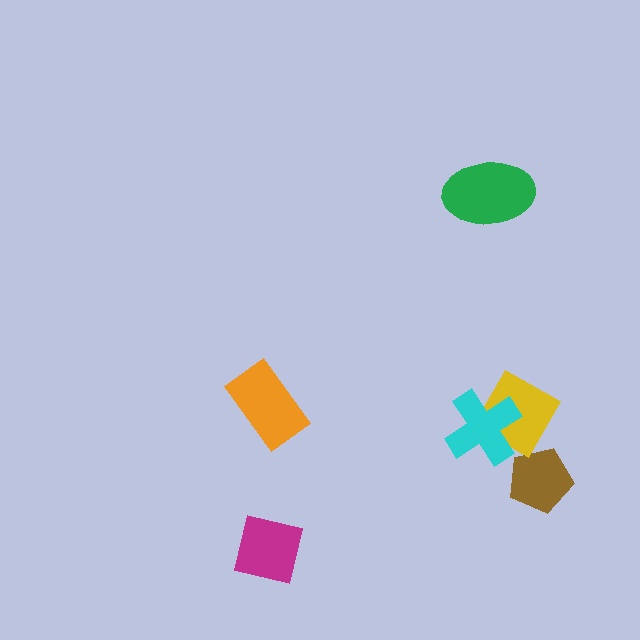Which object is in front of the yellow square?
The cyan cross is in front of the yellow square.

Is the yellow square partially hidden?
Yes, it is partially covered by another shape.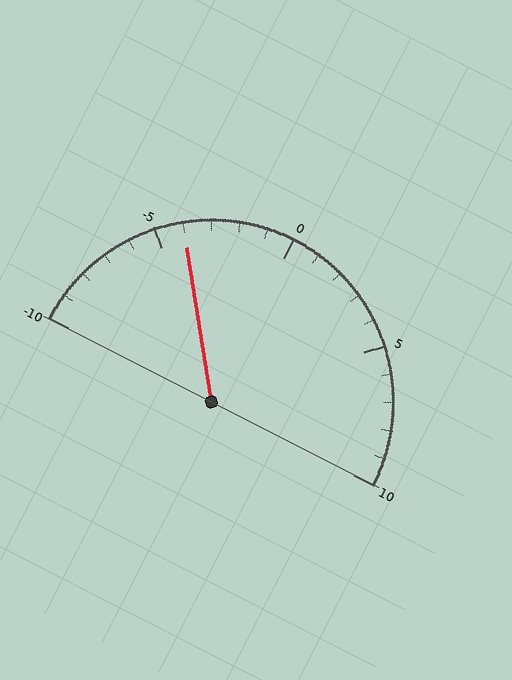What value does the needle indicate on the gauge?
The needle indicates approximately -4.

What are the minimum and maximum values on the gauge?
The gauge ranges from -10 to 10.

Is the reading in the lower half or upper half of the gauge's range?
The reading is in the lower half of the range (-10 to 10).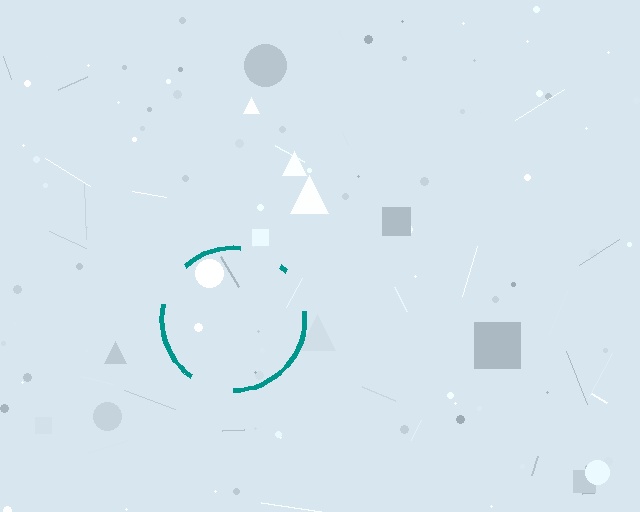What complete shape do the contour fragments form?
The contour fragments form a circle.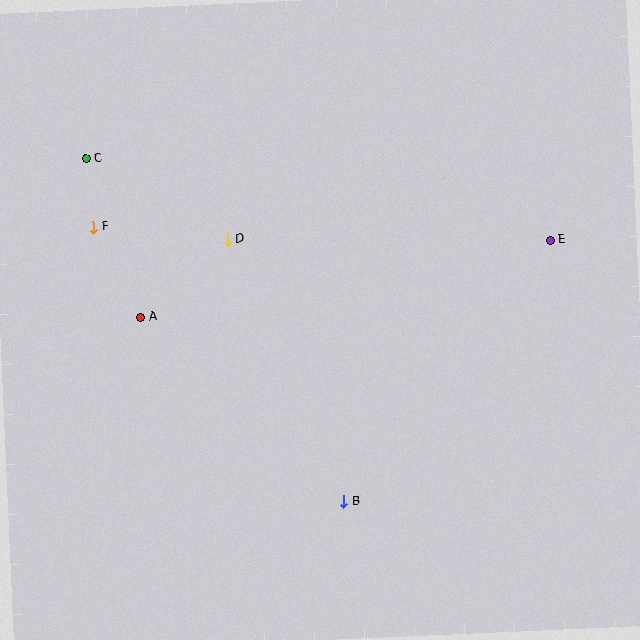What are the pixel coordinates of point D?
Point D is at (227, 239).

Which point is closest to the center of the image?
Point D at (227, 239) is closest to the center.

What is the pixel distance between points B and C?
The distance between B and C is 429 pixels.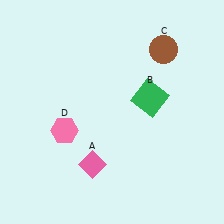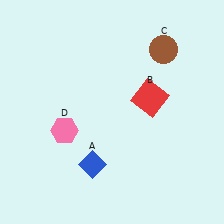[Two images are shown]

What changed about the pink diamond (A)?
In Image 1, A is pink. In Image 2, it changed to blue.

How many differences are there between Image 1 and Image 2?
There are 2 differences between the two images.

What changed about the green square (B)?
In Image 1, B is green. In Image 2, it changed to red.